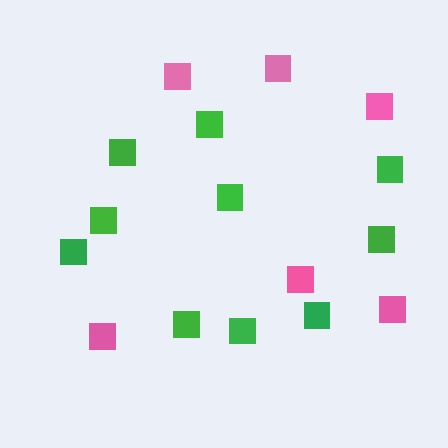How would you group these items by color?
There are 2 groups: one group of green squares (10) and one group of pink squares (6).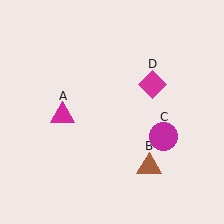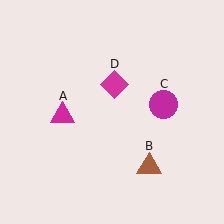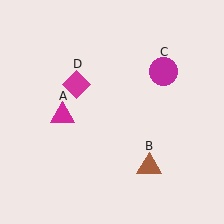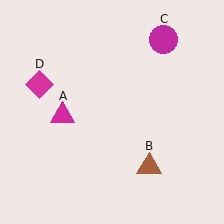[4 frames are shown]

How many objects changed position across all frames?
2 objects changed position: magenta circle (object C), magenta diamond (object D).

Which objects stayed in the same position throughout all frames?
Magenta triangle (object A) and brown triangle (object B) remained stationary.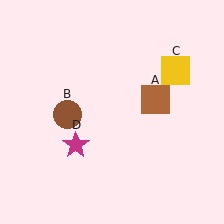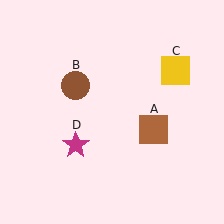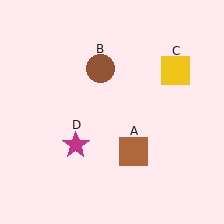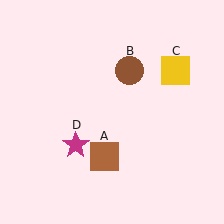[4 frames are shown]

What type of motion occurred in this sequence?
The brown square (object A), brown circle (object B) rotated clockwise around the center of the scene.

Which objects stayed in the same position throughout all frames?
Yellow square (object C) and magenta star (object D) remained stationary.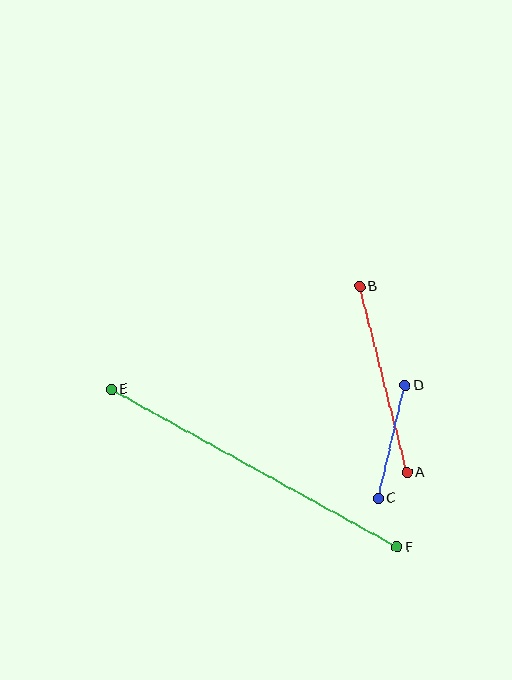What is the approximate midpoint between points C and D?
The midpoint is at approximately (392, 442) pixels.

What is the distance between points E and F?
The distance is approximately 326 pixels.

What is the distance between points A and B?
The distance is approximately 192 pixels.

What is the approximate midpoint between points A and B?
The midpoint is at approximately (383, 380) pixels.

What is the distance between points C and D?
The distance is approximately 116 pixels.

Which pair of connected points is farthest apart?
Points E and F are farthest apart.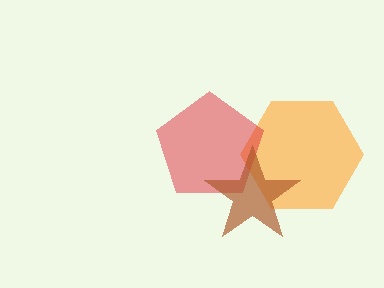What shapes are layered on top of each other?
The layered shapes are: an orange hexagon, a red pentagon, a brown star.